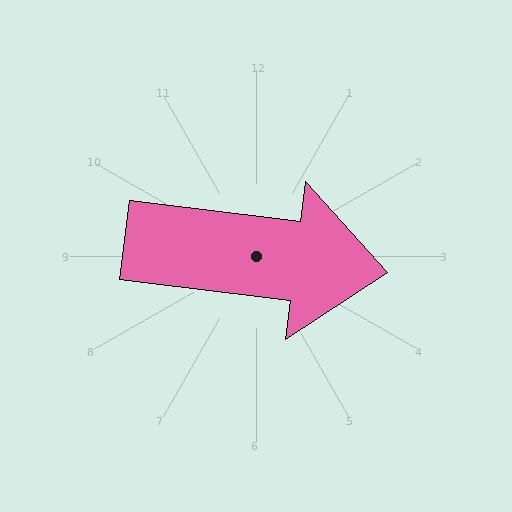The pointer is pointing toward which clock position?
Roughly 3 o'clock.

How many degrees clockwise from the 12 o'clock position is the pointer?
Approximately 97 degrees.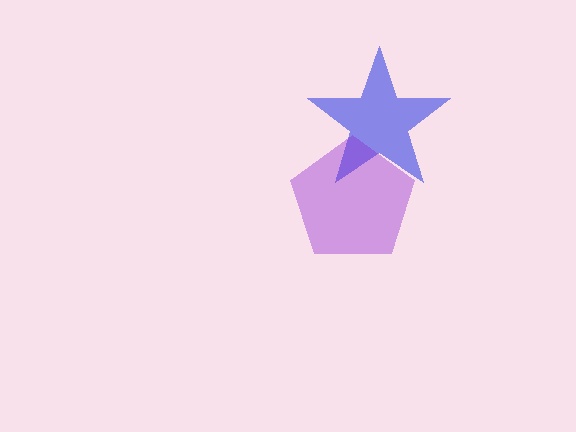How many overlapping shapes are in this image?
There are 2 overlapping shapes in the image.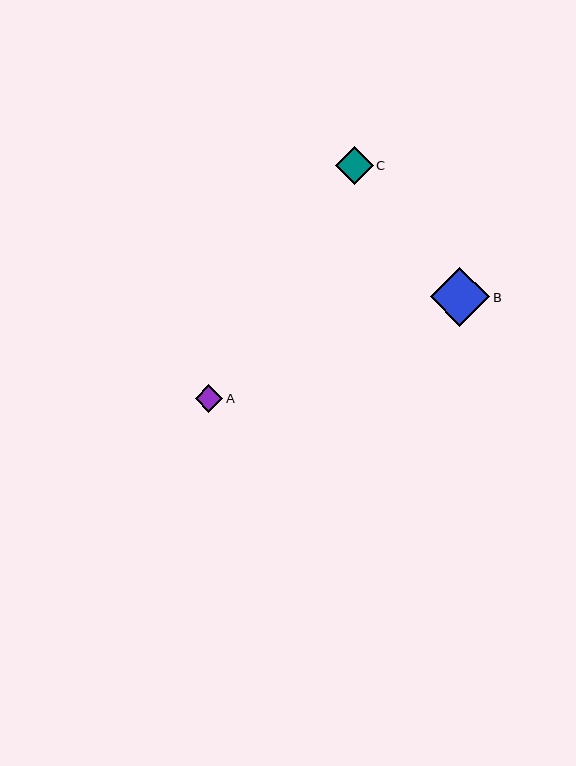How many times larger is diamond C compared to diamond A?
Diamond C is approximately 1.4 times the size of diamond A.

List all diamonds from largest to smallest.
From largest to smallest: B, C, A.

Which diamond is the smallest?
Diamond A is the smallest with a size of approximately 28 pixels.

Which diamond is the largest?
Diamond B is the largest with a size of approximately 59 pixels.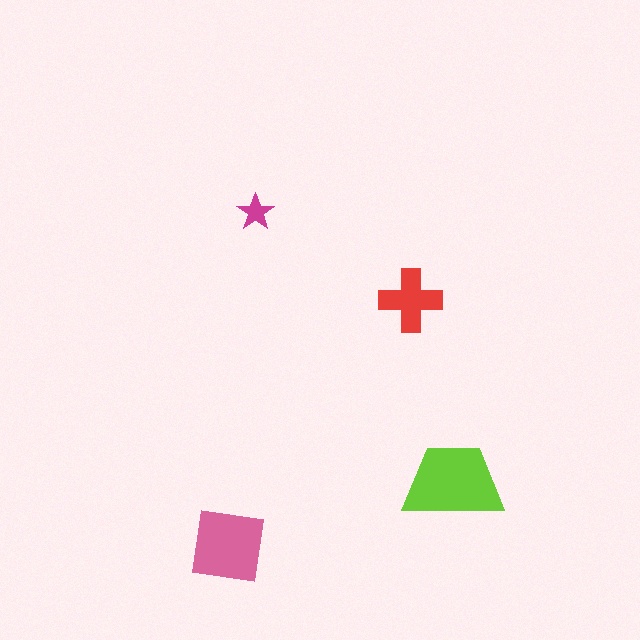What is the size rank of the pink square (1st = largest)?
2nd.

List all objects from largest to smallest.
The lime trapezoid, the pink square, the red cross, the magenta star.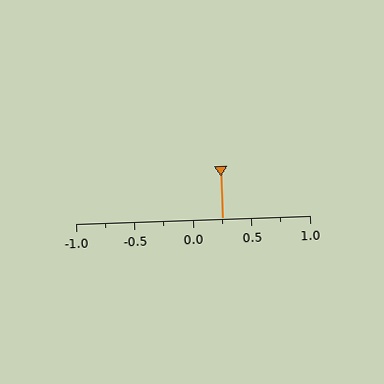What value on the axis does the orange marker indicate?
The marker indicates approximately 0.25.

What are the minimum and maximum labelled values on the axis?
The axis runs from -1.0 to 1.0.